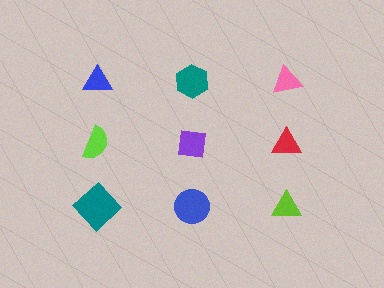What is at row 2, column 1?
A lime semicircle.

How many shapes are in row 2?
3 shapes.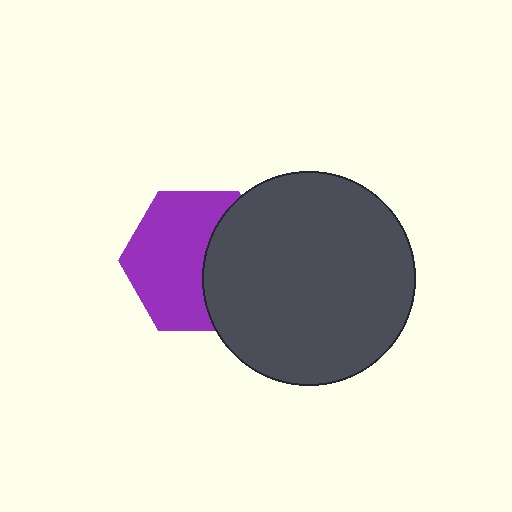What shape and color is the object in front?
The object in front is a dark gray circle.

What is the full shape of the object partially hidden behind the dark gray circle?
The partially hidden object is a purple hexagon.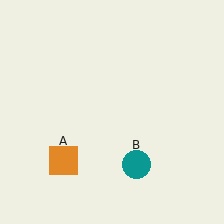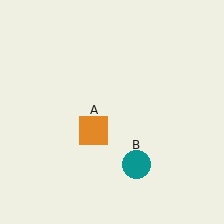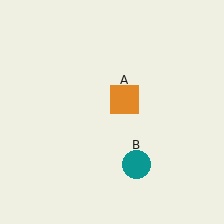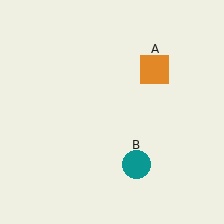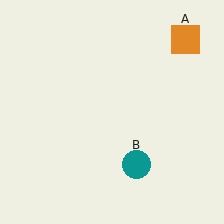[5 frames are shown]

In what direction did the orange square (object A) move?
The orange square (object A) moved up and to the right.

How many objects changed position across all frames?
1 object changed position: orange square (object A).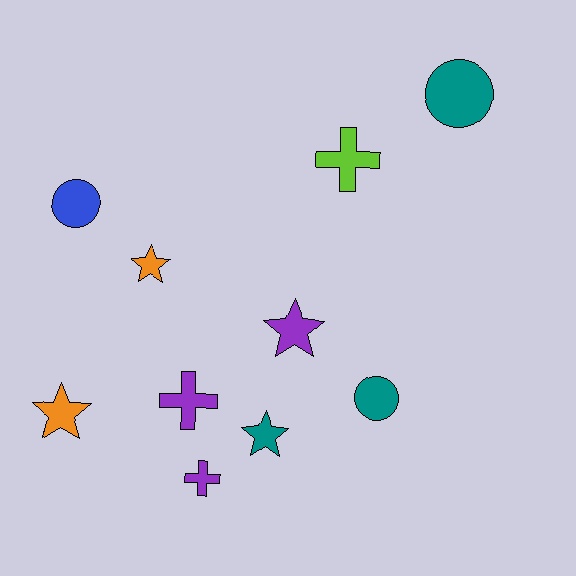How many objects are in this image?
There are 10 objects.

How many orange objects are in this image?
There are 2 orange objects.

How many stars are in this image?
There are 4 stars.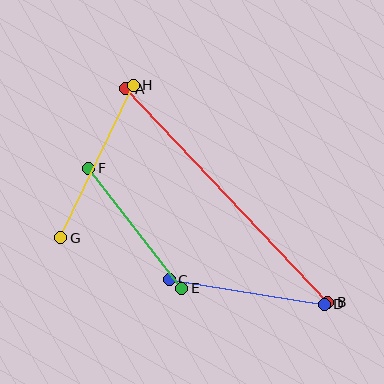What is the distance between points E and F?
The distance is approximately 152 pixels.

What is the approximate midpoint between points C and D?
The midpoint is at approximately (247, 292) pixels.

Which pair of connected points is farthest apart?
Points A and B are farthest apart.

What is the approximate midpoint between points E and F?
The midpoint is at approximately (135, 228) pixels.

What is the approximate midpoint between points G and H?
The midpoint is at approximately (97, 162) pixels.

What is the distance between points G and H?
The distance is approximately 169 pixels.